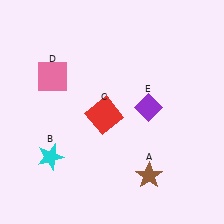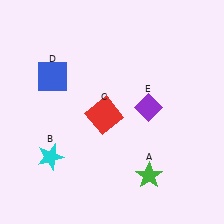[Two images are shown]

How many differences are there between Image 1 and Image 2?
There are 2 differences between the two images.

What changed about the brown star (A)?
In Image 1, A is brown. In Image 2, it changed to green.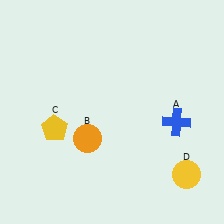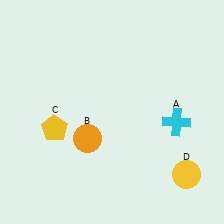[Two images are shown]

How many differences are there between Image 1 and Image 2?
There is 1 difference between the two images.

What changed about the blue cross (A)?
In Image 1, A is blue. In Image 2, it changed to cyan.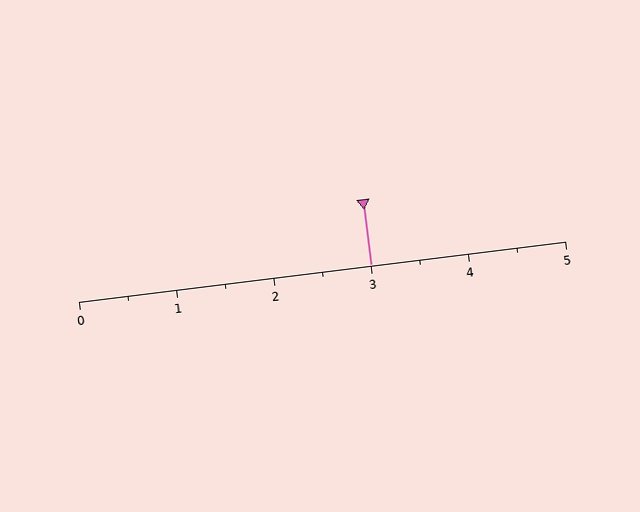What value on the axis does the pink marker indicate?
The marker indicates approximately 3.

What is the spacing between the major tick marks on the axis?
The major ticks are spaced 1 apart.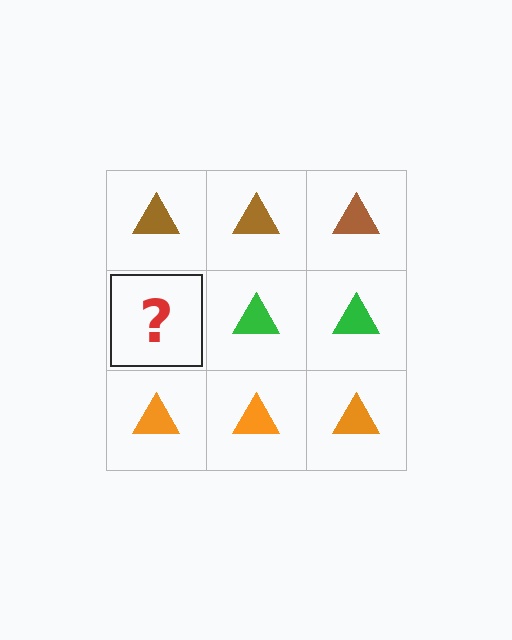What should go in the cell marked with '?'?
The missing cell should contain a green triangle.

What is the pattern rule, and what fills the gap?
The rule is that each row has a consistent color. The gap should be filled with a green triangle.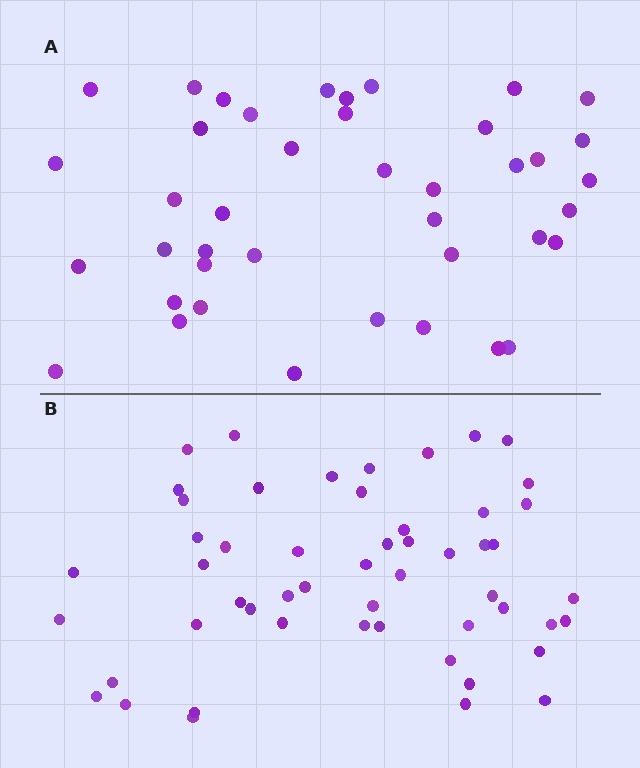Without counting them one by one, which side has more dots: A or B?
Region B (the bottom region) has more dots.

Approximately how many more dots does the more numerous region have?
Region B has roughly 12 or so more dots than region A.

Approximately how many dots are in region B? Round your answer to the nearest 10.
About 50 dots. (The exact count is 53, which rounds to 50.)